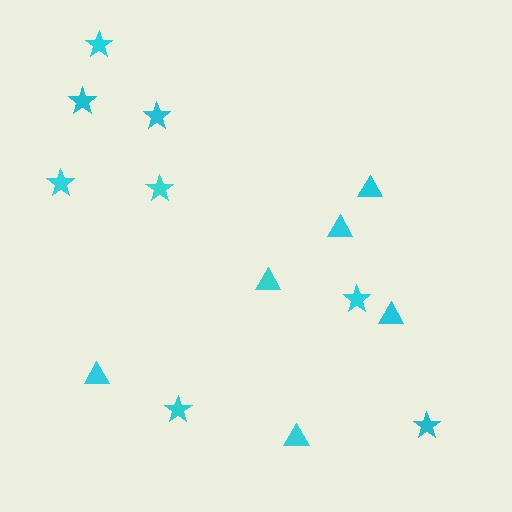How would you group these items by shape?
There are 2 groups: one group of triangles (6) and one group of stars (8).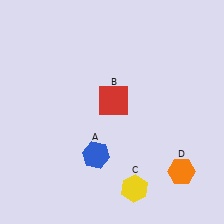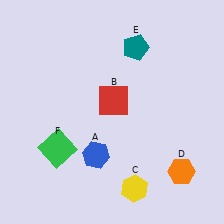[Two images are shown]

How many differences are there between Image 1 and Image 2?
There are 2 differences between the two images.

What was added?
A teal pentagon (E), a green square (F) were added in Image 2.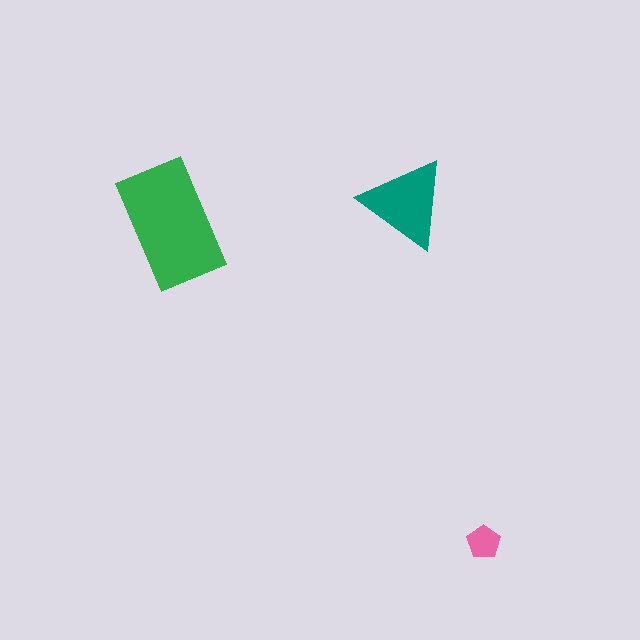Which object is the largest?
The green rectangle.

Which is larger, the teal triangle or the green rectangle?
The green rectangle.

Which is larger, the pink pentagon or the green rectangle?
The green rectangle.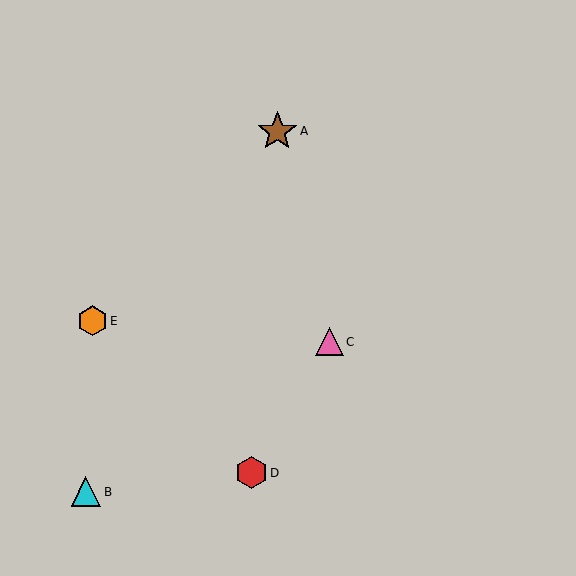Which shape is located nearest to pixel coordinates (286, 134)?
The brown star (labeled A) at (277, 131) is nearest to that location.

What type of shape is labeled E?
Shape E is an orange hexagon.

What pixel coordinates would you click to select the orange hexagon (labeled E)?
Click at (92, 321) to select the orange hexagon E.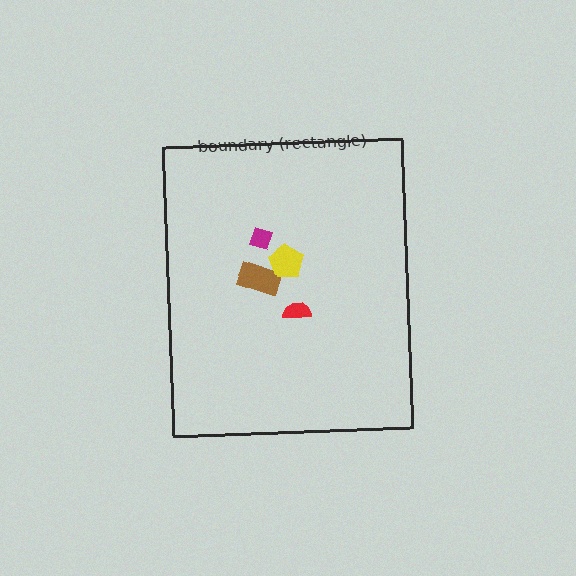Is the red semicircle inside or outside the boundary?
Inside.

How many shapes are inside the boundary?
4 inside, 0 outside.